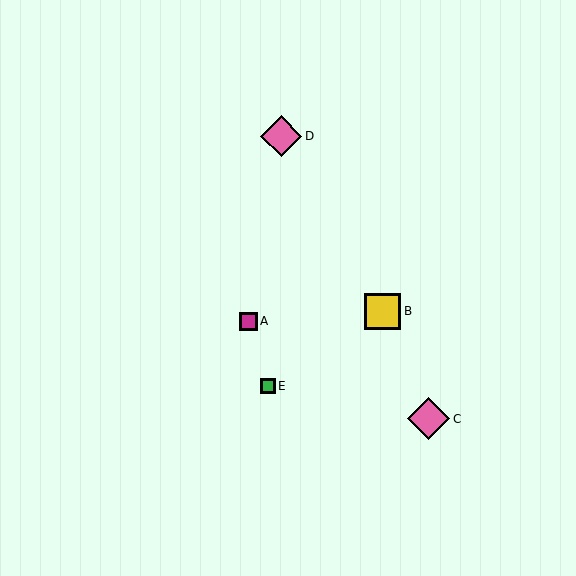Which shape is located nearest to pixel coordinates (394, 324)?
The yellow square (labeled B) at (382, 311) is nearest to that location.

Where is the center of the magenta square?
The center of the magenta square is at (248, 321).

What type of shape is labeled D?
Shape D is a pink diamond.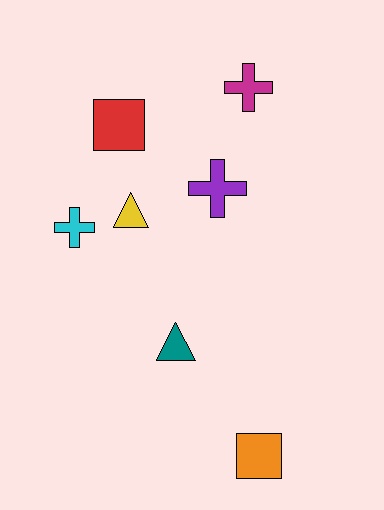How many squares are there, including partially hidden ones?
There are 2 squares.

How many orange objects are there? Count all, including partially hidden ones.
There is 1 orange object.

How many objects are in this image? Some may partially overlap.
There are 7 objects.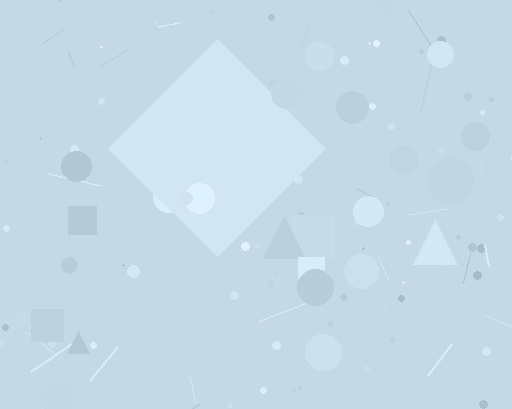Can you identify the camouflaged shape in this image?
The camouflaged shape is a diamond.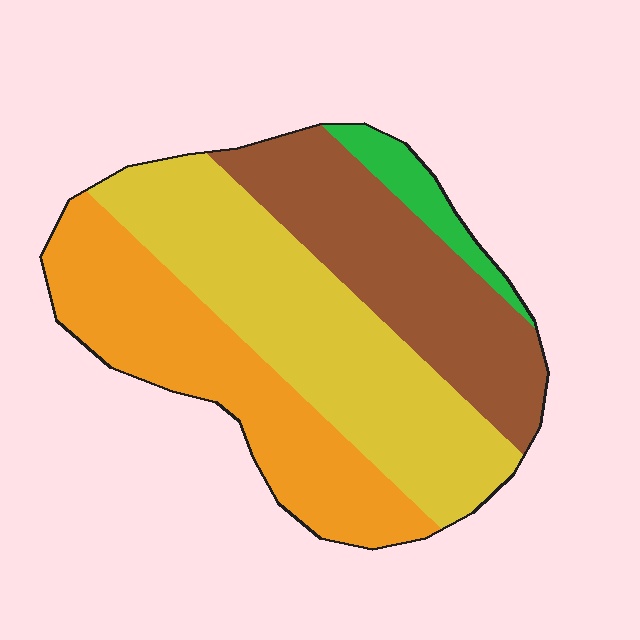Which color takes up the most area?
Yellow, at roughly 40%.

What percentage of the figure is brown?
Brown takes up about one quarter (1/4) of the figure.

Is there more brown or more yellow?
Yellow.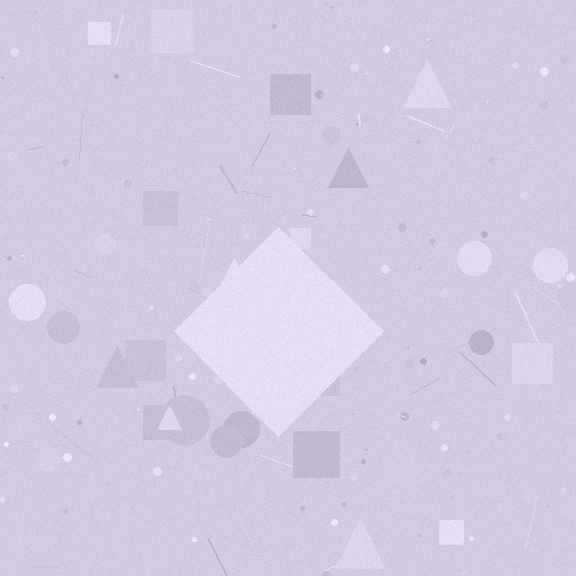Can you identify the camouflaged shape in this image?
The camouflaged shape is a diamond.